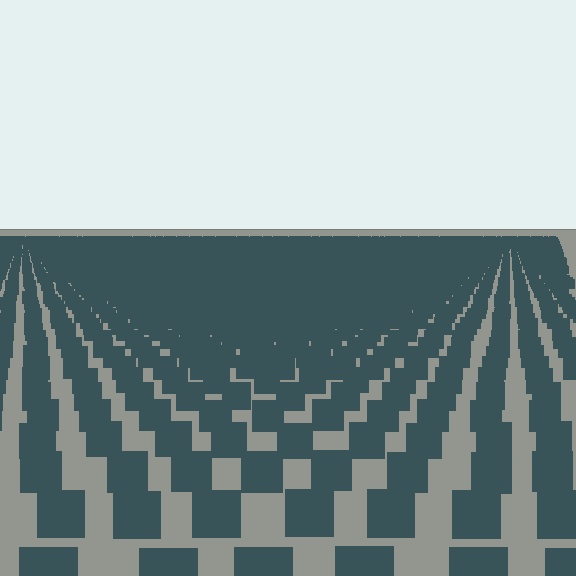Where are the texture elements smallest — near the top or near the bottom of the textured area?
Near the top.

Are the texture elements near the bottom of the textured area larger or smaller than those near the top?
Larger. Near the bottom, elements are closer to the viewer and appear at a bigger on-screen size.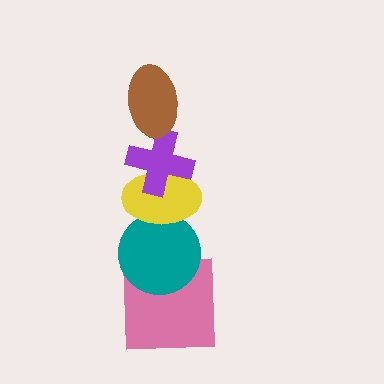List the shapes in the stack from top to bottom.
From top to bottom: the brown ellipse, the purple cross, the yellow ellipse, the teal circle, the pink square.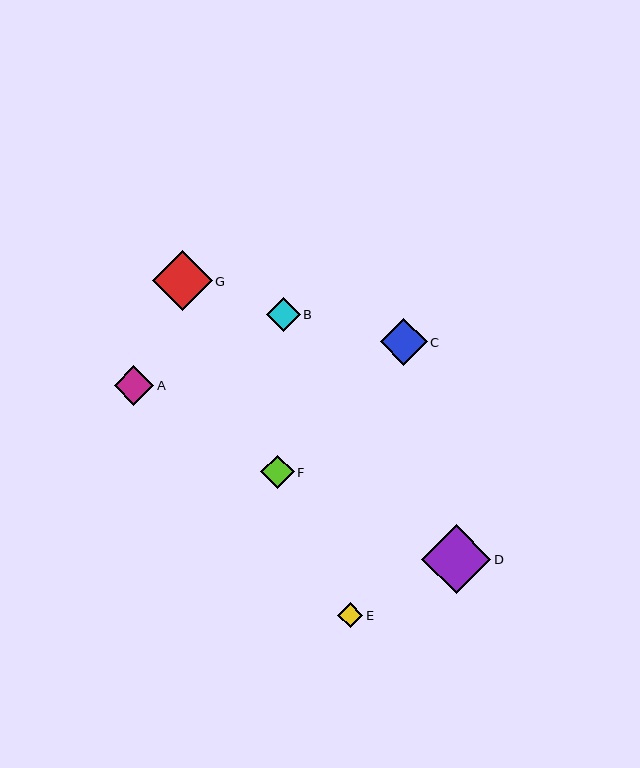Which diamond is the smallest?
Diamond E is the smallest with a size of approximately 25 pixels.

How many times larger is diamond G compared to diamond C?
Diamond G is approximately 1.3 times the size of diamond C.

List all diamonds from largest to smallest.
From largest to smallest: D, G, C, A, B, F, E.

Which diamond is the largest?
Diamond D is the largest with a size of approximately 69 pixels.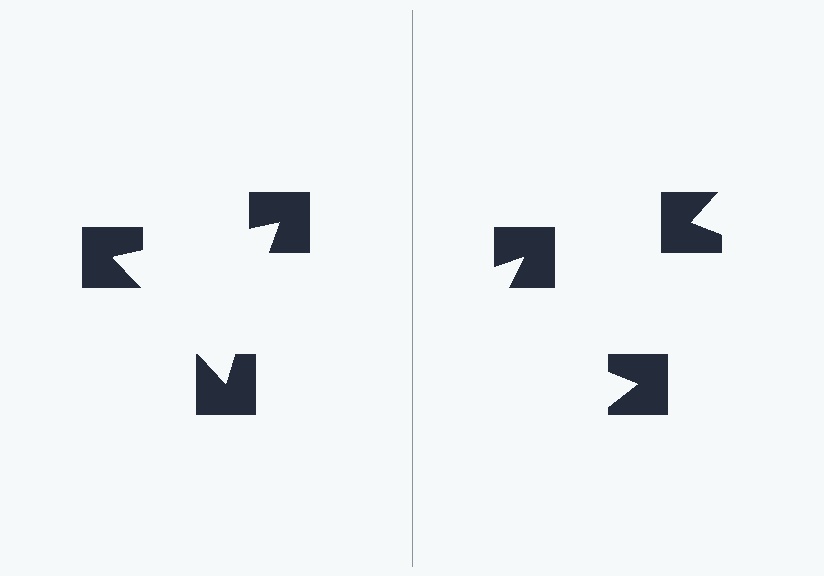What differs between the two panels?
The notched squares are positioned identically on both sides; only the wedge orientations differ. On the left they align to a triangle; on the right they are misaligned.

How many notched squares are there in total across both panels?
6 — 3 on each side.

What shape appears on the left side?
An illusory triangle.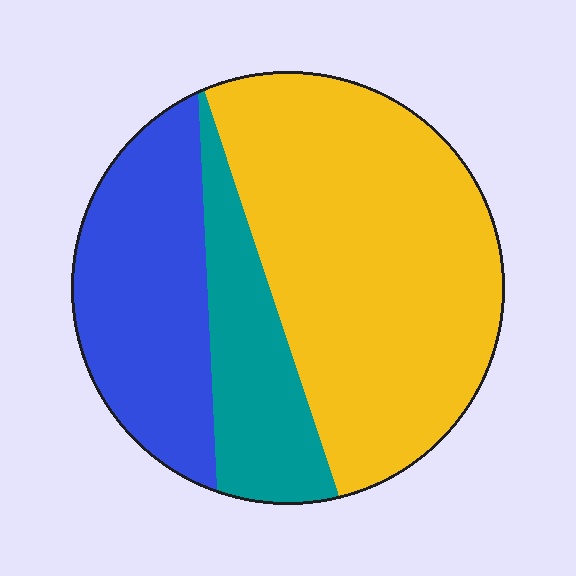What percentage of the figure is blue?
Blue takes up about one quarter (1/4) of the figure.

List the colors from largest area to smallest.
From largest to smallest: yellow, blue, teal.